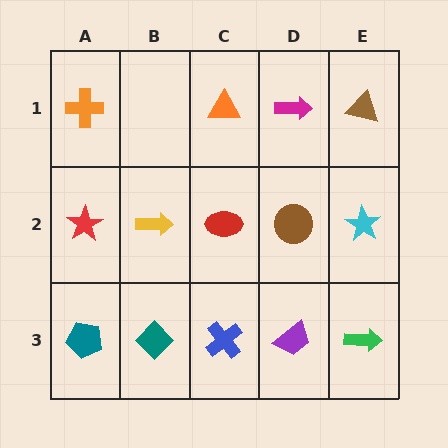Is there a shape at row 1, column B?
No, that cell is empty.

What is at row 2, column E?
A cyan star.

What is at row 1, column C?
An orange triangle.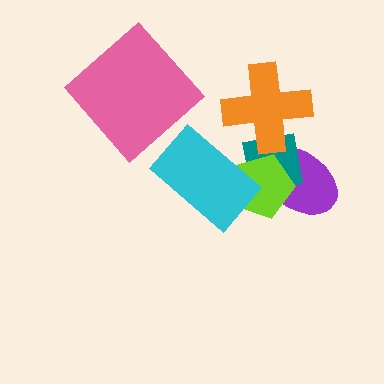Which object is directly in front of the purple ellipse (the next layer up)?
The teal square is directly in front of the purple ellipse.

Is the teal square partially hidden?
Yes, it is partially covered by another shape.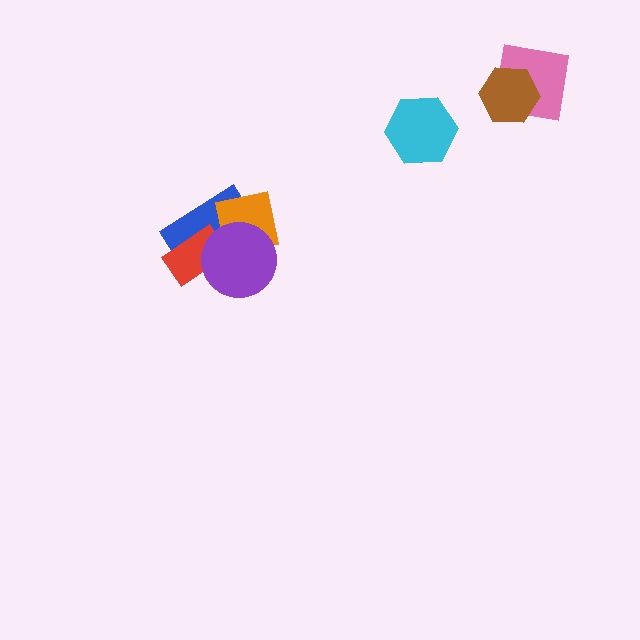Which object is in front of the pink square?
The brown hexagon is in front of the pink square.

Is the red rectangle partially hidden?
Yes, it is partially covered by another shape.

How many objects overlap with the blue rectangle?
3 objects overlap with the blue rectangle.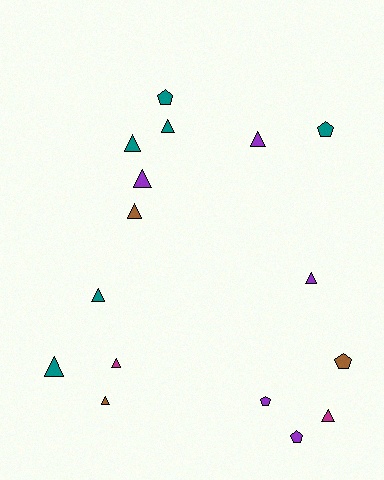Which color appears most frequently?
Teal, with 6 objects.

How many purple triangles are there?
There are 3 purple triangles.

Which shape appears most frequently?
Triangle, with 11 objects.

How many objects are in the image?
There are 16 objects.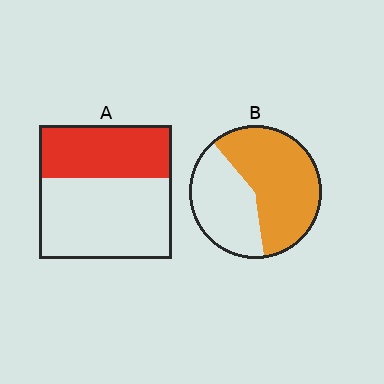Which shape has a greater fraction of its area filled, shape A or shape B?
Shape B.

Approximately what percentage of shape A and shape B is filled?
A is approximately 40% and B is approximately 60%.